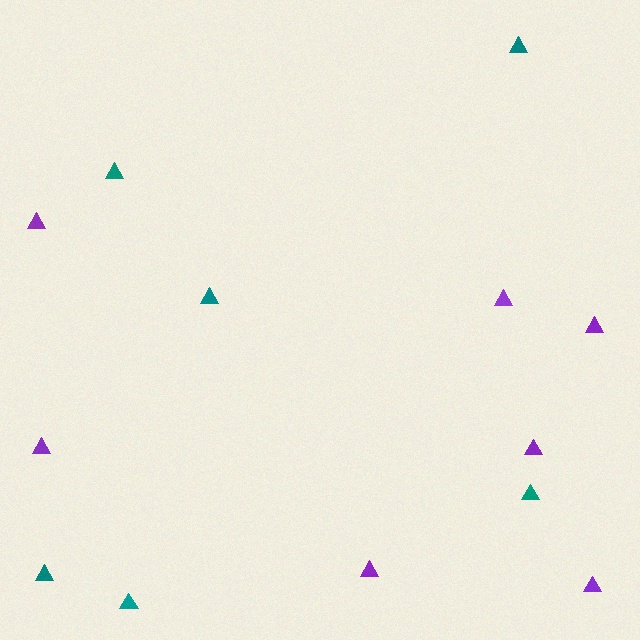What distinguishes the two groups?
There are 2 groups: one group of purple triangles (7) and one group of teal triangles (6).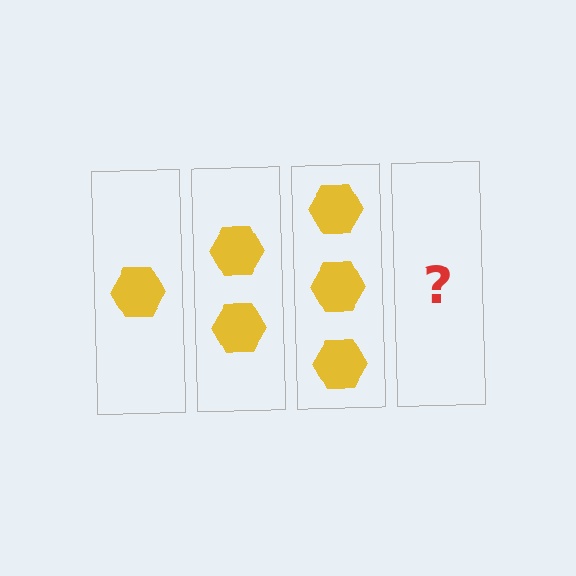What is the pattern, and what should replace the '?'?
The pattern is that each step adds one more hexagon. The '?' should be 4 hexagons.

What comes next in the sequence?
The next element should be 4 hexagons.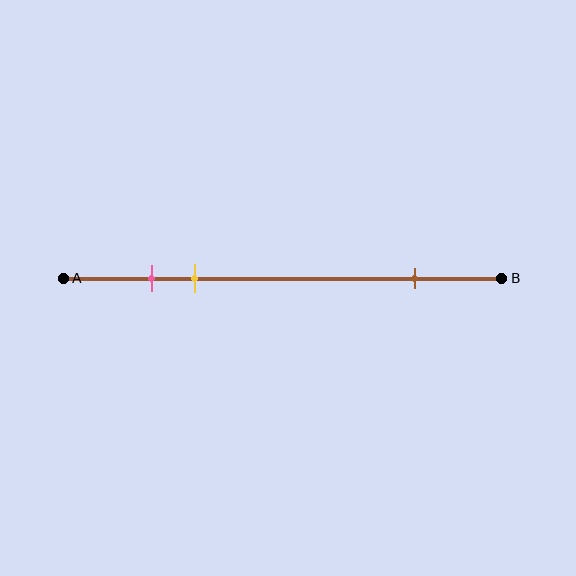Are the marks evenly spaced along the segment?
No, the marks are not evenly spaced.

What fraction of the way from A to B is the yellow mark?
The yellow mark is approximately 30% (0.3) of the way from A to B.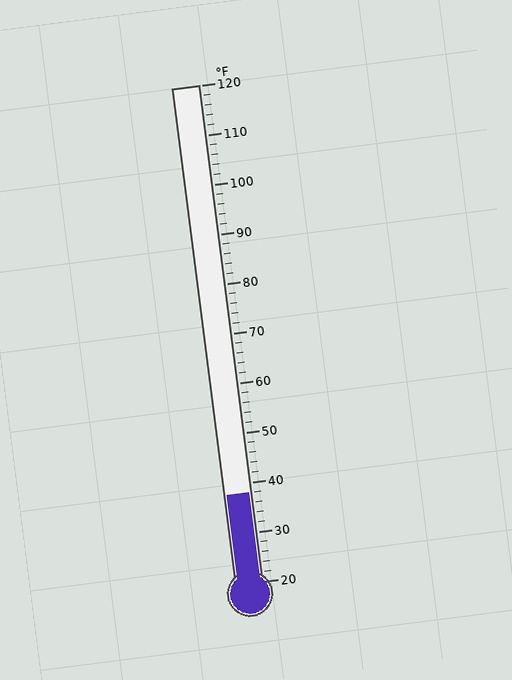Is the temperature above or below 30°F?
The temperature is above 30°F.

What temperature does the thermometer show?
The thermometer shows approximately 38°F.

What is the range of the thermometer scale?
The thermometer scale ranges from 20°F to 120°F.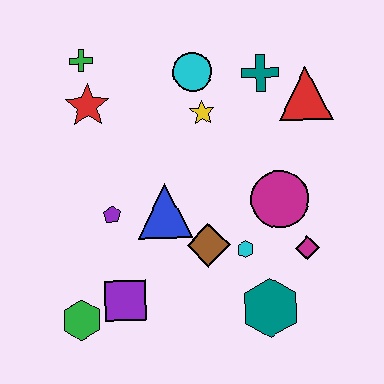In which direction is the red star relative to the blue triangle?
The red star is above the blue triangle.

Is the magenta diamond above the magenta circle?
No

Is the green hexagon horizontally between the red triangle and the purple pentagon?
No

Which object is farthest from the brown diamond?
The green cross is farthest from the brown diamond.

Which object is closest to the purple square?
The green hexagon is closest to the purple square.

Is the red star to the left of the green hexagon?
No